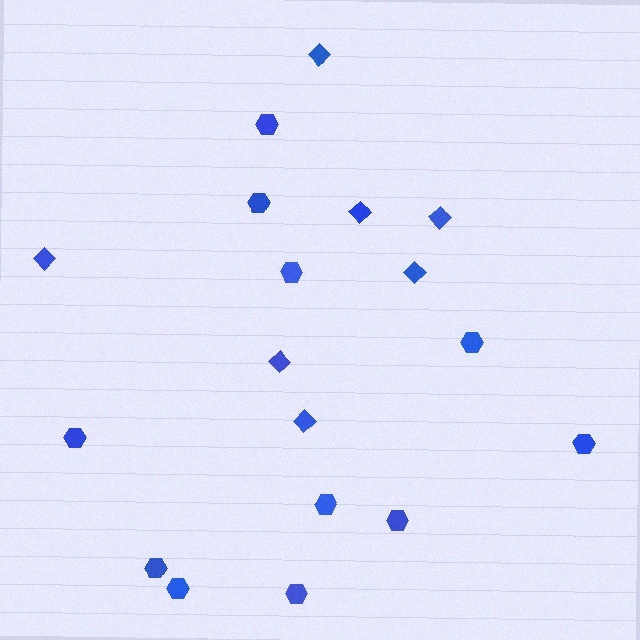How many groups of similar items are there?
There are 2 groups: one group of diamonds (7) and one group of hexagons (11).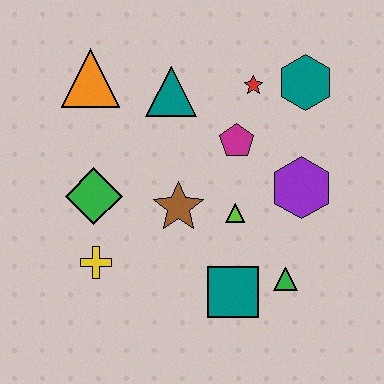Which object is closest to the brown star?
The lime triangle is closest to the brown star.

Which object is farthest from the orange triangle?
The green triangle is farthest from the orange triangle.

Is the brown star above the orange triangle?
No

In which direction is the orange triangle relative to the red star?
The orange triangle is to the left of the red star.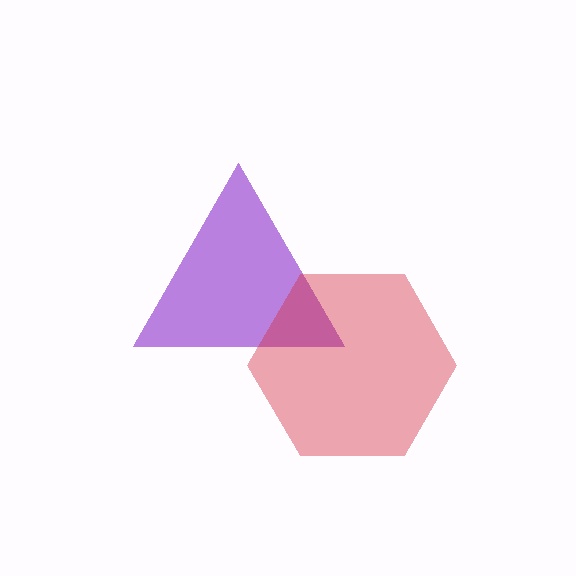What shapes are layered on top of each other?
The layered shapes are: a purple triangle, a red hexagon.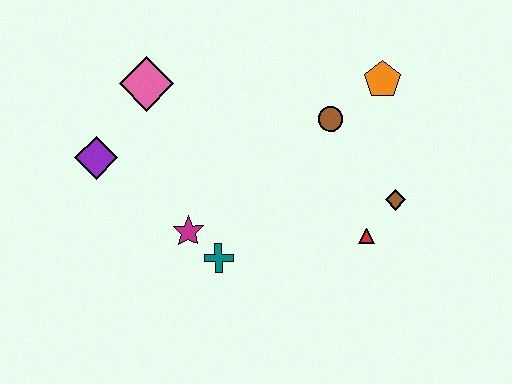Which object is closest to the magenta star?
The teal cross is closest to the magenta star.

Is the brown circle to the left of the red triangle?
Yes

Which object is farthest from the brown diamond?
The purple diamond is farthest from the brown diamond.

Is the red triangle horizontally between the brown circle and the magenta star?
No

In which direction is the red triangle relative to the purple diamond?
The red triangle is to the right of the purple diamond.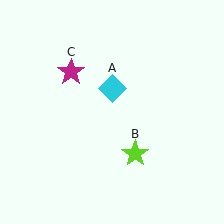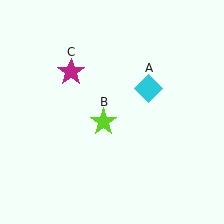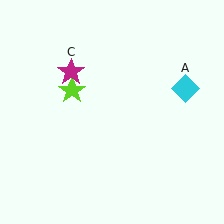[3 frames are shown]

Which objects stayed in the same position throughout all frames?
Magenta star (object C) remained stationary.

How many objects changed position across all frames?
2 objects changed position: cyan diamond (object A), lime star (object B).